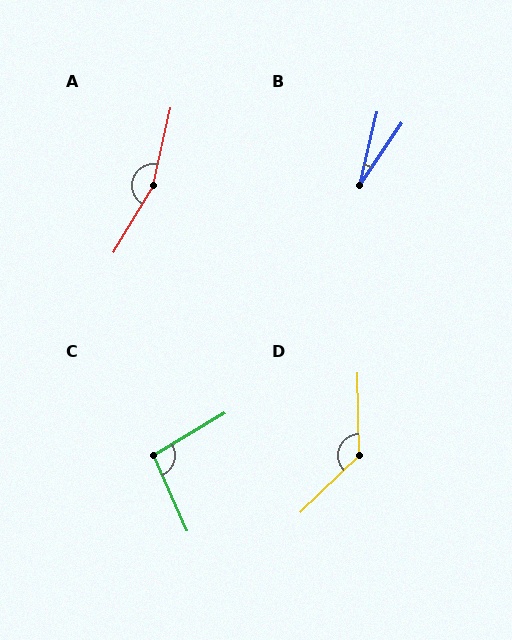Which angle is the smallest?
B, at approximately 21 degrees.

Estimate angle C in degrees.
Approximately 97 degrees.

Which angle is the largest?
A, at approximately 162 degrees.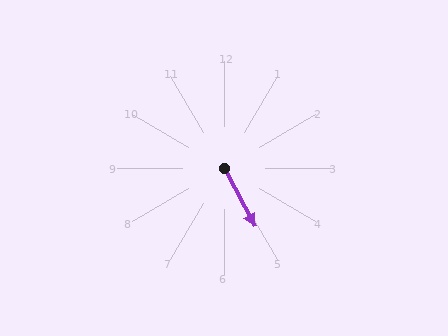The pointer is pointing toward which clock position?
Roughly 5 o'clock.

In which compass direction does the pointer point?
Southeast.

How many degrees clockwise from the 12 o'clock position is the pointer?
Approximately 152 degrees.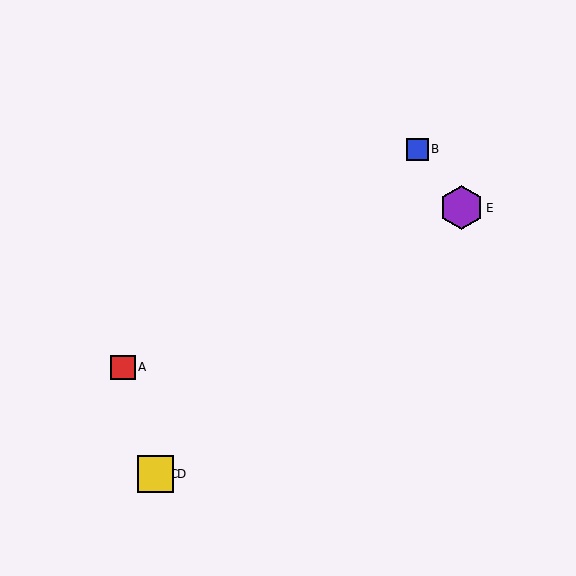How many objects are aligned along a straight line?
3 objects (B, C, D) are aligned along a straight line.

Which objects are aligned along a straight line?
Objects B, C, D are aligned along a straight line.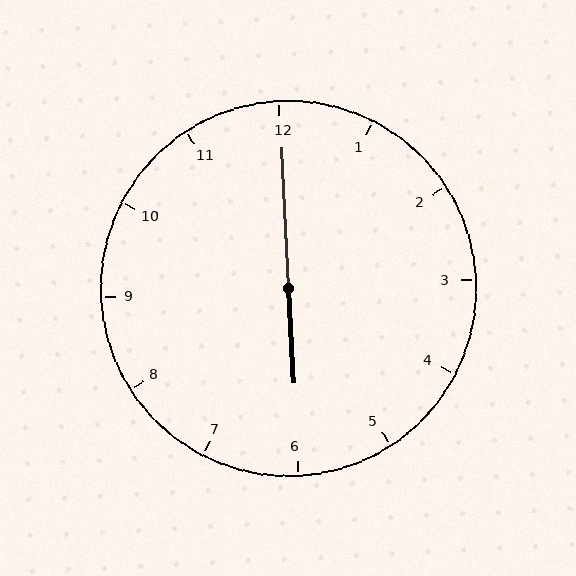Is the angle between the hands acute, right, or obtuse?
It is obtuse.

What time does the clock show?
6:00.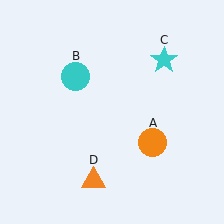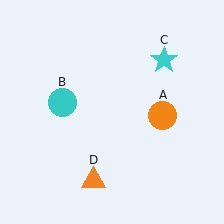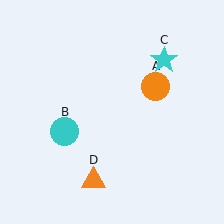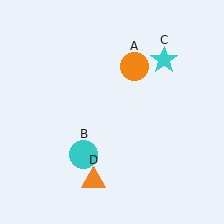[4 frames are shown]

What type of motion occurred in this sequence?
The orange circle (object A), cyan circle (object B) rotated counterclockwise around the center of the scene.